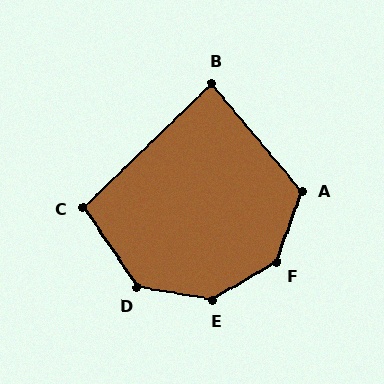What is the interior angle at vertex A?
Approximately 120 degrees (obtuse).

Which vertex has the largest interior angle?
F, at approximately 140 degrees.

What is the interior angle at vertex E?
Approximately 140 degrees (obtuse).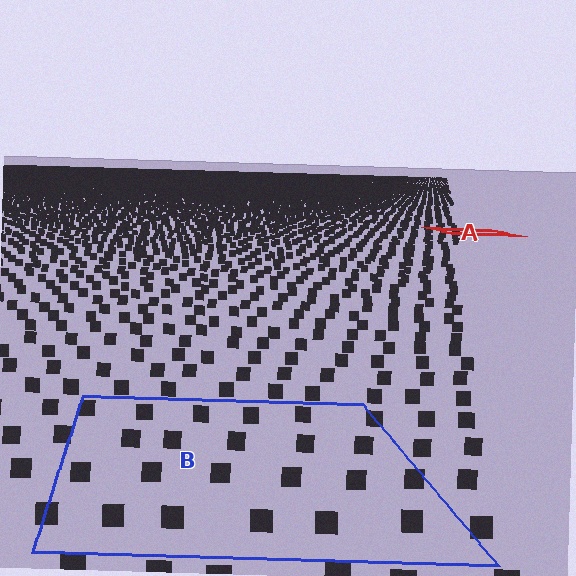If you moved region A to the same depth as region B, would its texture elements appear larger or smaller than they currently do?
They would appear larger. At a closer depth, the same texture elements are projected at a bigger on-screen size.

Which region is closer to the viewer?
Region B is closer. The texture elements there are larger and more spread out.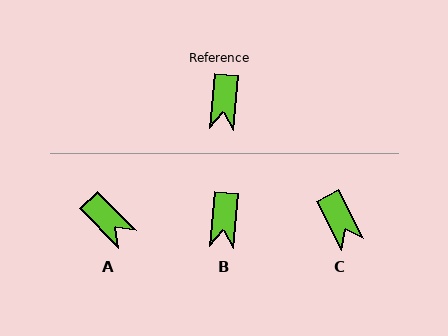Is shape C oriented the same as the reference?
No, it is off by about 33 degrees.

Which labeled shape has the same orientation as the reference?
B.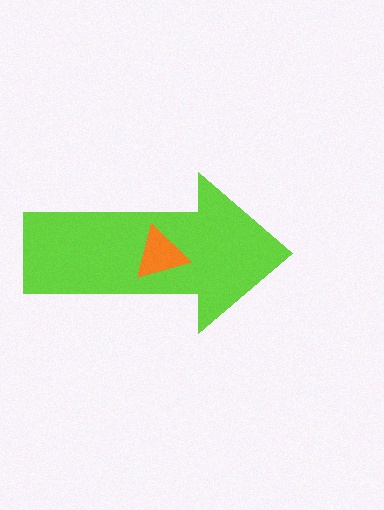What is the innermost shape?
The orange triangle.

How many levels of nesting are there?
2.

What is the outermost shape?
The lime arrow.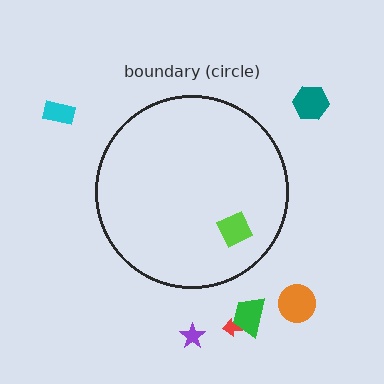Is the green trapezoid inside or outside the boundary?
Outside.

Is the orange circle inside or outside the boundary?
Outside.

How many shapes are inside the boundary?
1 inside, 6 outside.